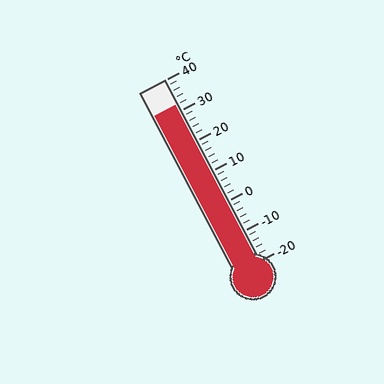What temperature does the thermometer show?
The thermometer shows approximately 32°C.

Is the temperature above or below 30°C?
The temperature is above 30°C.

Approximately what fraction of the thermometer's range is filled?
The thermometer is filled to approximately 85% of its range.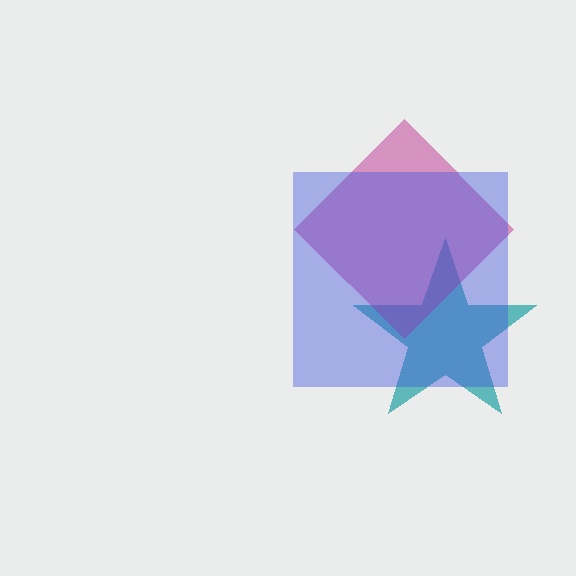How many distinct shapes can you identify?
There are 3 distinct shapes: a teal star, a magenta diamond, a blue square.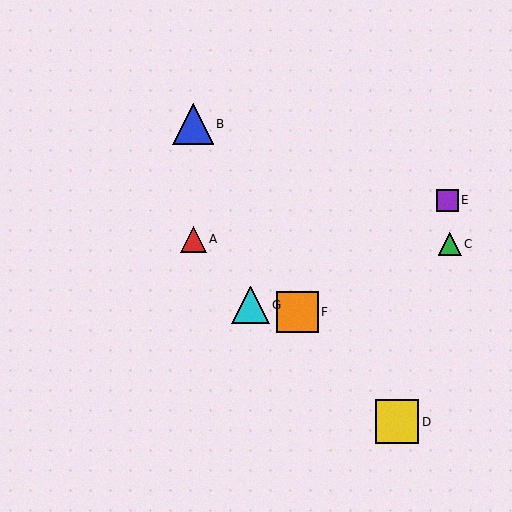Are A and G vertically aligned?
No, A is at x≈193 and G is at x≈250.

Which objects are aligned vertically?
Objects A, B are aligned vertically.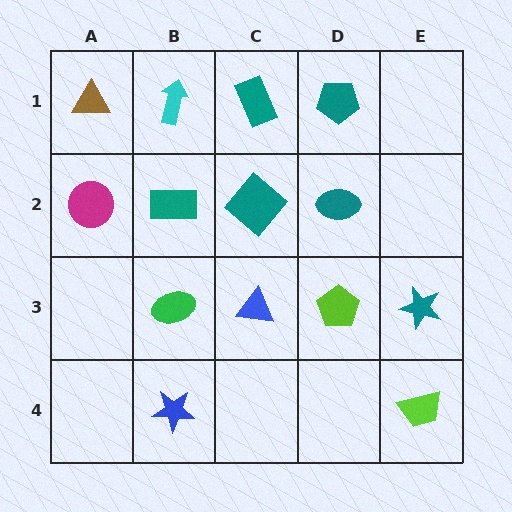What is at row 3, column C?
A blue triangle.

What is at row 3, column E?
A teal star.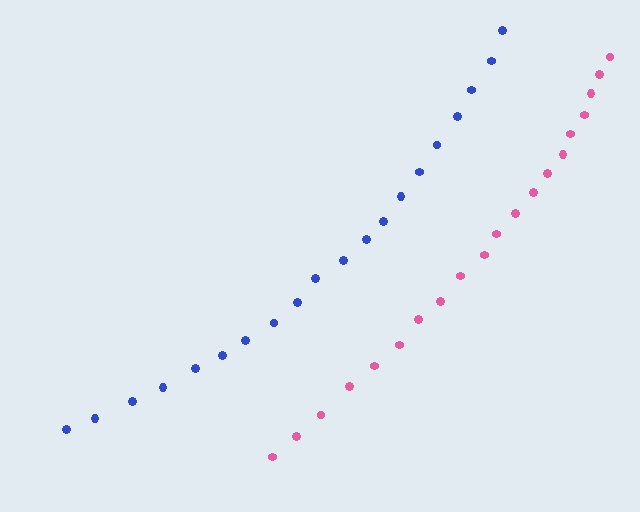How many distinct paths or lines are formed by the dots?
There are 2 distinct paths.